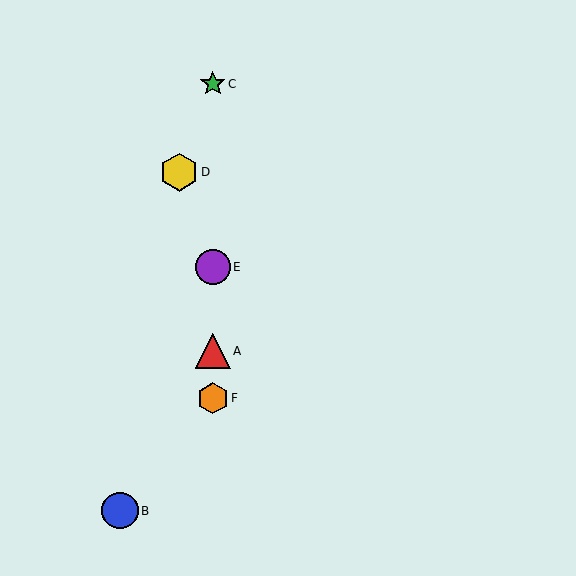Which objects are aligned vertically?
Objects A, C, E, F are aligned vertically.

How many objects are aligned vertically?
4 objects (A, C, E, F) are aligned vertically.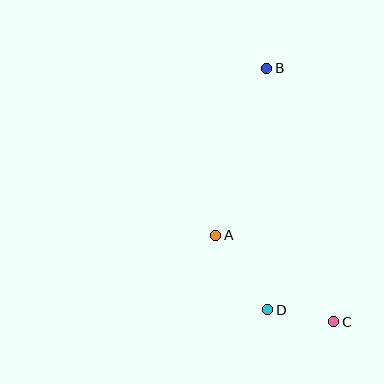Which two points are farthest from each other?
Points B and C are farthest from each other.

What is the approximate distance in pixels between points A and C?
The distance between A and C is approximately 146 pixels.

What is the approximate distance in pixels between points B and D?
The distance between B and D is approximately 242 pixels.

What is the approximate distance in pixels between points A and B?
The distance between A and B is approximately 174 pixels.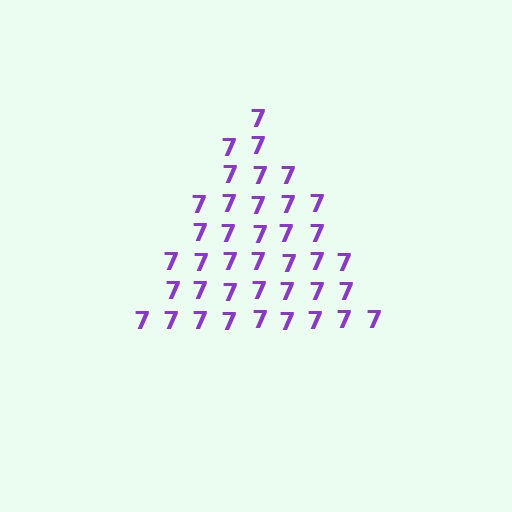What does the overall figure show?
The overall figure shows a triangle.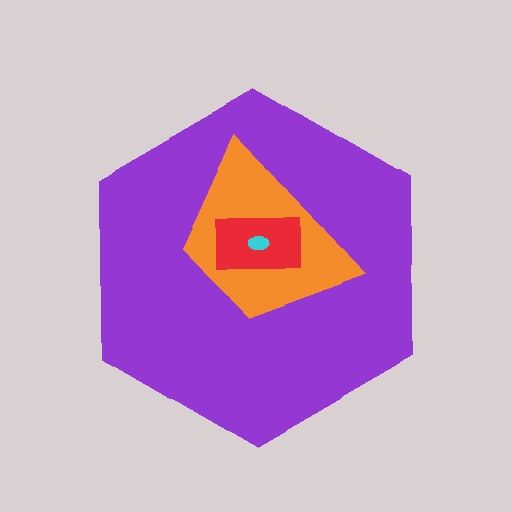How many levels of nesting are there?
4.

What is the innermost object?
The cyan ellipse.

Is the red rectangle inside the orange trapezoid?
Yes.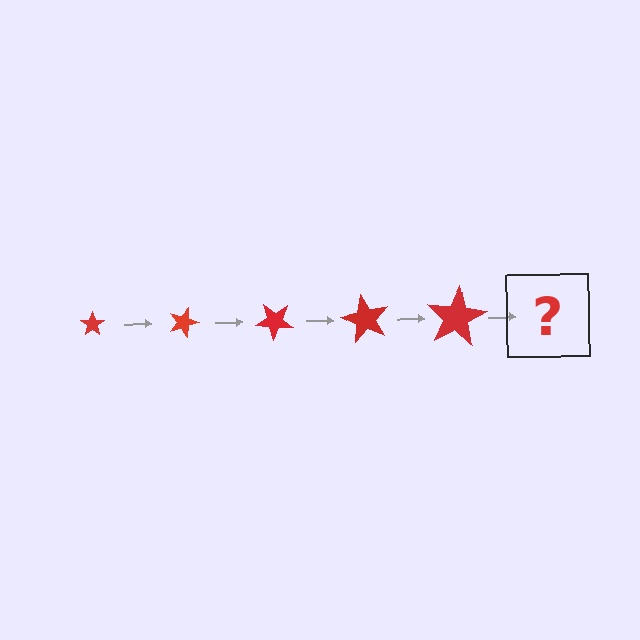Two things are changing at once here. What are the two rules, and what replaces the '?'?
The two rules are that the star grows larger each step and it rotates 20 degrees each step. The '?' should be a star, larger than the previous one and rotated 100 degrees from the start.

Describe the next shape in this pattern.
It should be a star, larger than the previous one and rotated 100 degrees from the start.